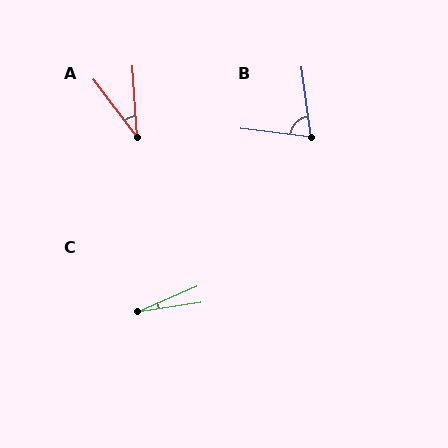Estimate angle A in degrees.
Approximately 33 degrees.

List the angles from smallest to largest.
C (15°), A (33°), B (75°).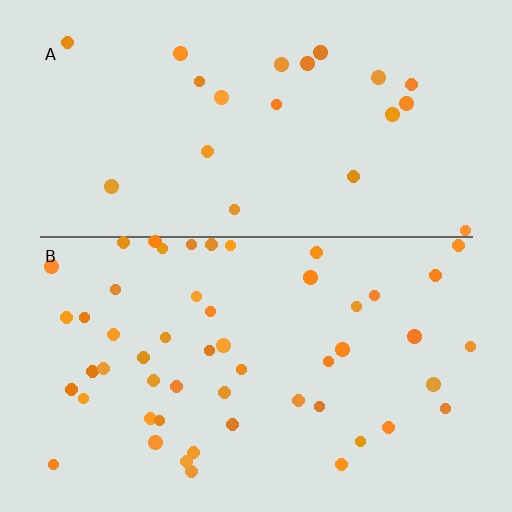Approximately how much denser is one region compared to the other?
Approximately 2.5× — region B over region A.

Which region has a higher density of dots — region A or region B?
B (the bottom).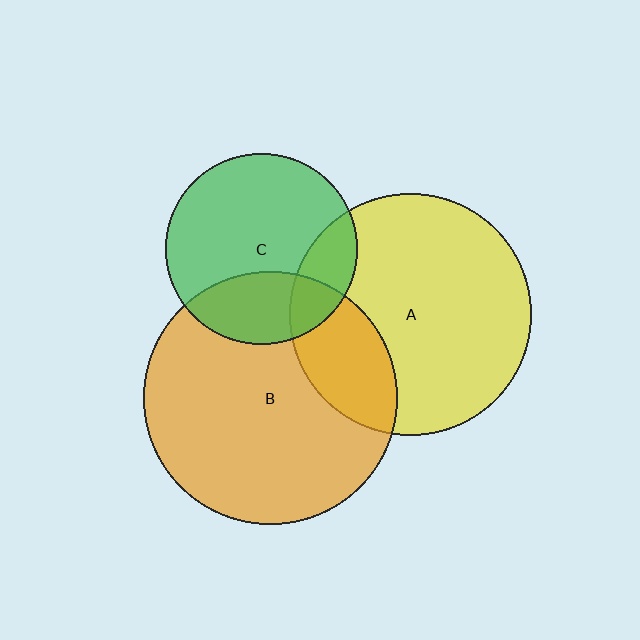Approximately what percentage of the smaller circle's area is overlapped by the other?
Approximately 25%.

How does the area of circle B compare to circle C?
Approximately 1.8 times.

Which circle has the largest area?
Circle B (orange).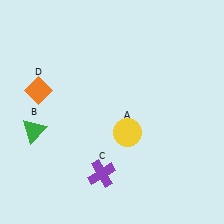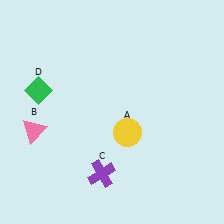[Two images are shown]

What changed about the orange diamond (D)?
In Image 1, D is orange. In Image 2, it changed to green.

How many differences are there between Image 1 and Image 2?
There are 2 differences between the two images.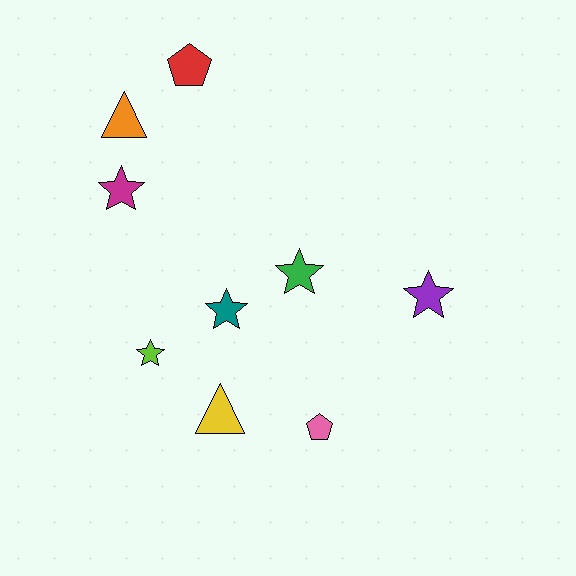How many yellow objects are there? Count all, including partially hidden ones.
There is 1 yellow object.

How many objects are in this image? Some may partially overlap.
There are 9 objects.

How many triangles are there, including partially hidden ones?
There are 2 triangles.